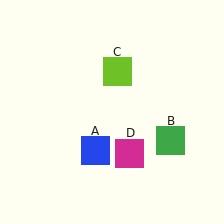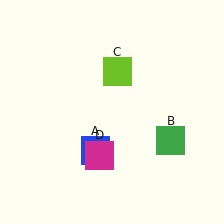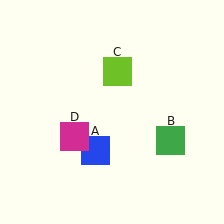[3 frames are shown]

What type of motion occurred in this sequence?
The magenta square (object D) rotated clockwise around the center of the scene.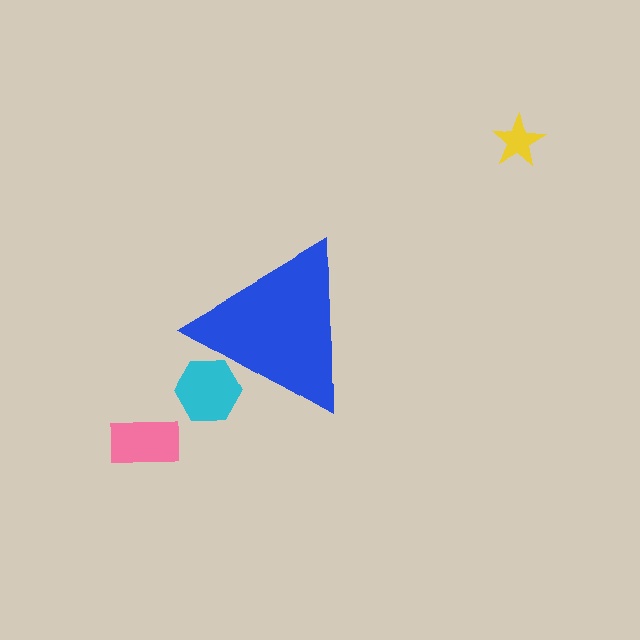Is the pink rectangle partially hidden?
No, the pink rectangle is fully visible.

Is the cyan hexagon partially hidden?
Yes, the cyan hexagon is partially hidden behind the blue triangle.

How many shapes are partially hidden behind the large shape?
1 shape is partially hidden.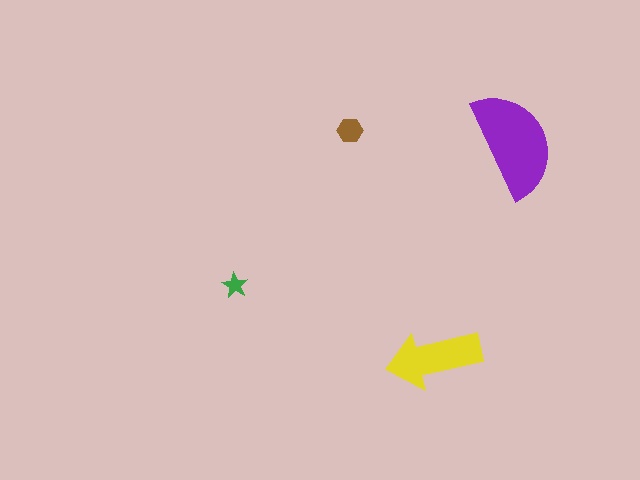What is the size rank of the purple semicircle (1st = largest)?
1st.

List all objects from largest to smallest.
The purple semicircle, the yellow arrow, the brown hexagon, the green star.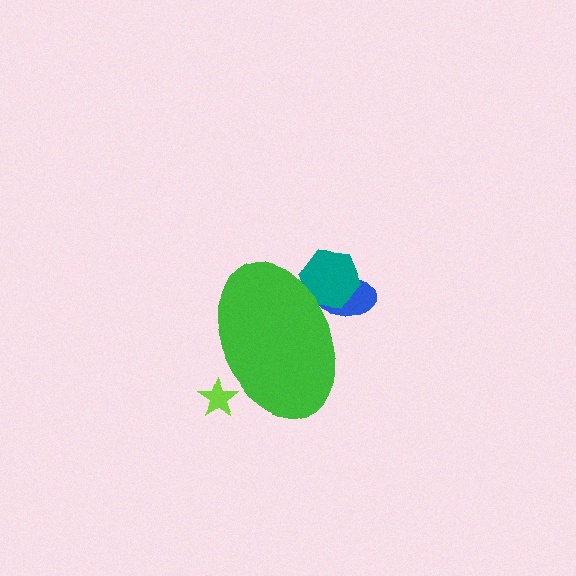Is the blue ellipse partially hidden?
Yes, the blue ellipse is partially hidden behind the green ellipse.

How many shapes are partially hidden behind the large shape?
3 shapes are partially hidden.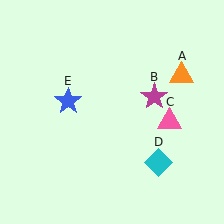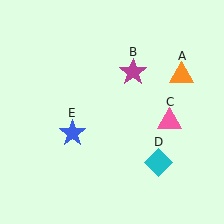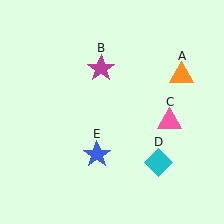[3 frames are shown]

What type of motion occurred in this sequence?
The magenta star (object B), blue star (object E) rotated counterclockwise around the center of the scene.